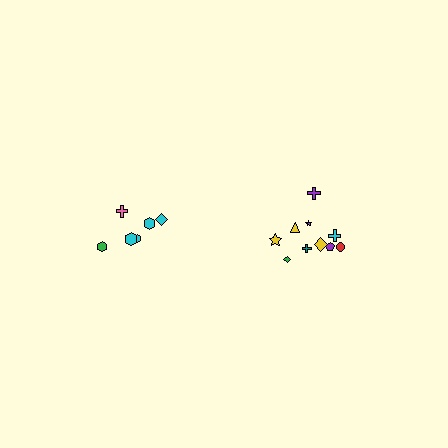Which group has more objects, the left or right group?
The right group.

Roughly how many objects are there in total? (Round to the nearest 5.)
Roughly 15 objects in total.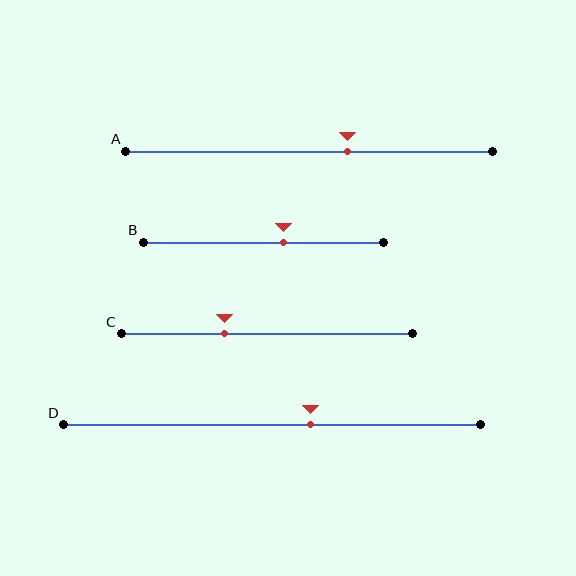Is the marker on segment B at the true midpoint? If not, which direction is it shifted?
No, the marker on segment B is shifted to the right by about 8% of the segment length.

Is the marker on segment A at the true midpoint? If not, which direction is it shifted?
No, the marker on segment A is shifted to the right by about 10% of the segment length.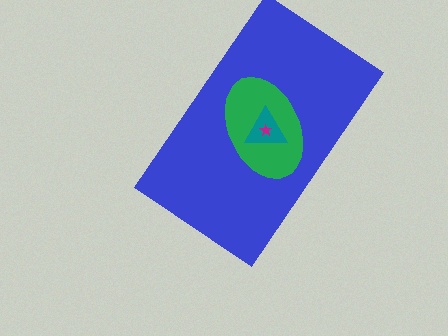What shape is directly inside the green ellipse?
The teal triangle.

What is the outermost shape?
The blue rectangle.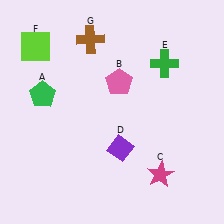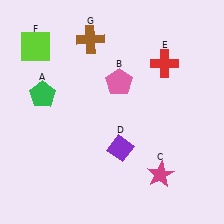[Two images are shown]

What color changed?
The cross (E) changed from green in Image 1 to red in Image 2.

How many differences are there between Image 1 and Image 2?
There is 1 difference between the two images.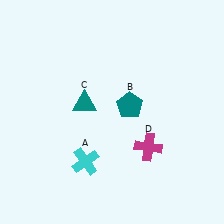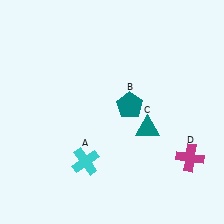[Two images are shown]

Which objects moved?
The objects that moved are: the teal triangle (C), the magenta cross (D).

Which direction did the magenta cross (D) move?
The magenta cross (D) moved right.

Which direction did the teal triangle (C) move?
The teal triangle (C) moved right.